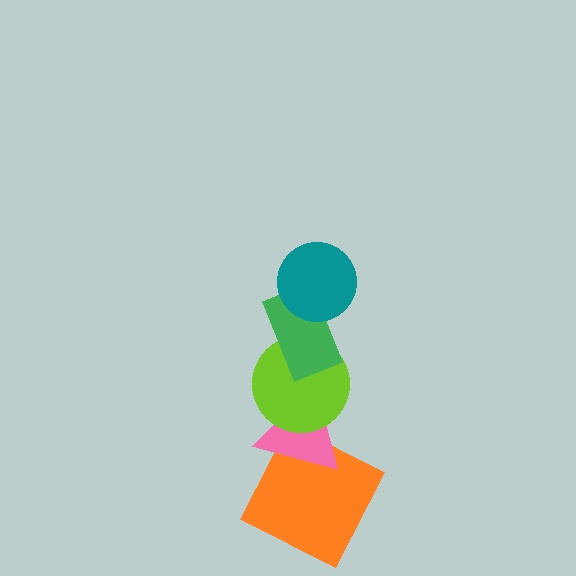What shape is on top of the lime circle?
The green rectangle is on top of the lime circle.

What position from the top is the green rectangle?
The green rectangle is 2nd from the top.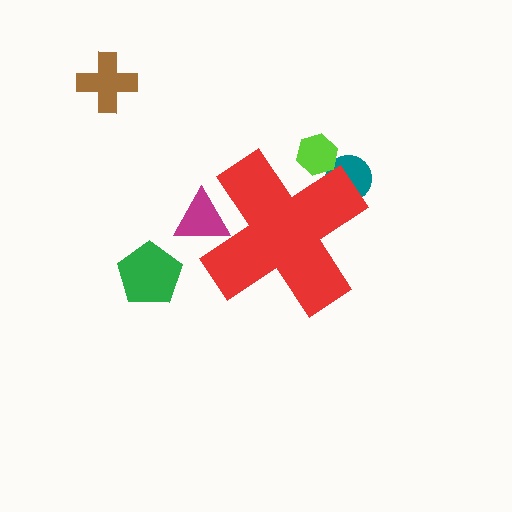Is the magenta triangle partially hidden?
Yes, the magenta triangle is partially hidden behind the red cross.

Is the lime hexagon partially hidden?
Yes, the lime hexagon is partially hidden behind the red cross.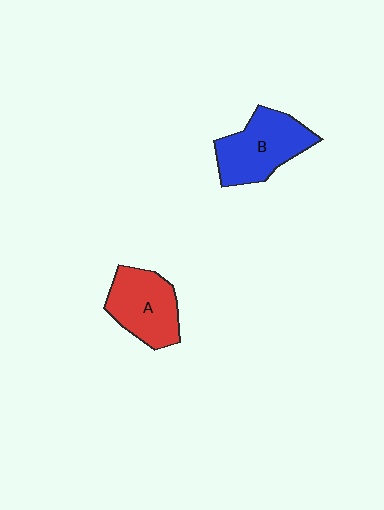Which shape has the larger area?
Shape B (blue).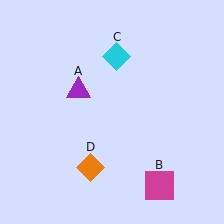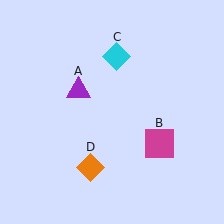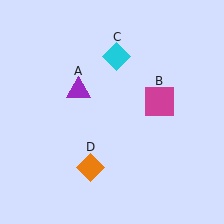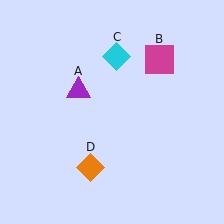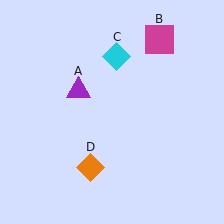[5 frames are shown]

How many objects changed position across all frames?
1 object changed position: magenta square (object B).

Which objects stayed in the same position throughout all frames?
Purple triangle (object A) and cyan diamond (object C) and orange diamond (object D) remained stationary.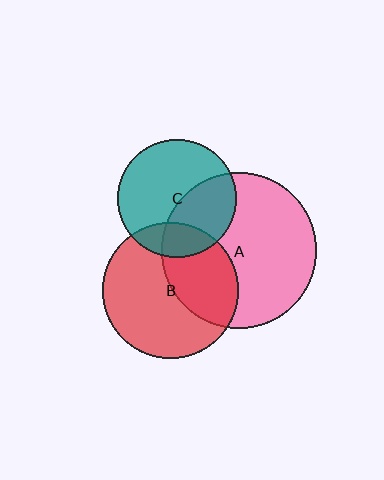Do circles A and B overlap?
Yes.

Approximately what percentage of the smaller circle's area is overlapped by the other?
Approximately 40%.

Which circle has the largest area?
Circle A (pink).